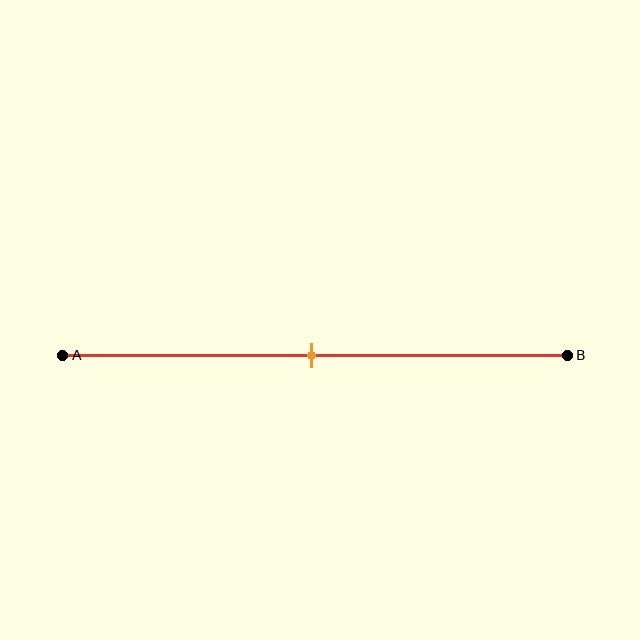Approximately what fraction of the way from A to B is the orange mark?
The orange mark is approximately 50% of the way from A to B.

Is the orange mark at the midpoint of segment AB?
Yes, the mark is approximately at the midpoint.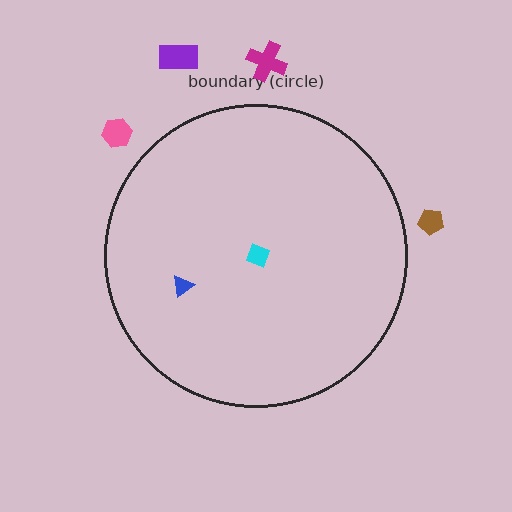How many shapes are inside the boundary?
2 inside, 4 outside.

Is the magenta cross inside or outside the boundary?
Outside.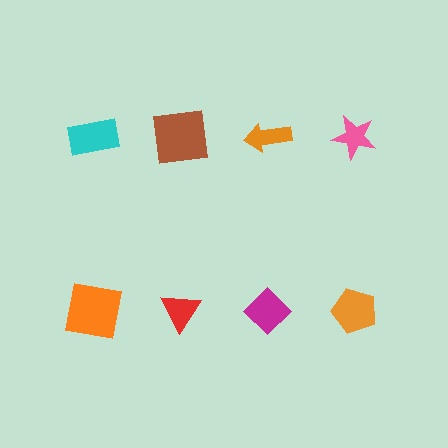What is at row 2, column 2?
A red triangle.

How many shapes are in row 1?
4 shapes.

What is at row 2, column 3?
A magenta diamond.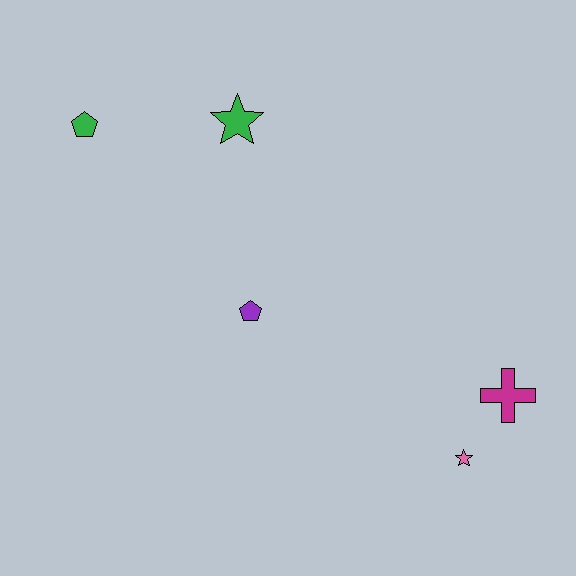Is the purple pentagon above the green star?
No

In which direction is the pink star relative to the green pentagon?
The pink star is to the right of the green pentagon.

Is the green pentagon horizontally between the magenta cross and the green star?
No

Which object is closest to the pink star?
The magenta cross is closest to the pink star.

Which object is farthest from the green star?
The pink star is farthest from the green star.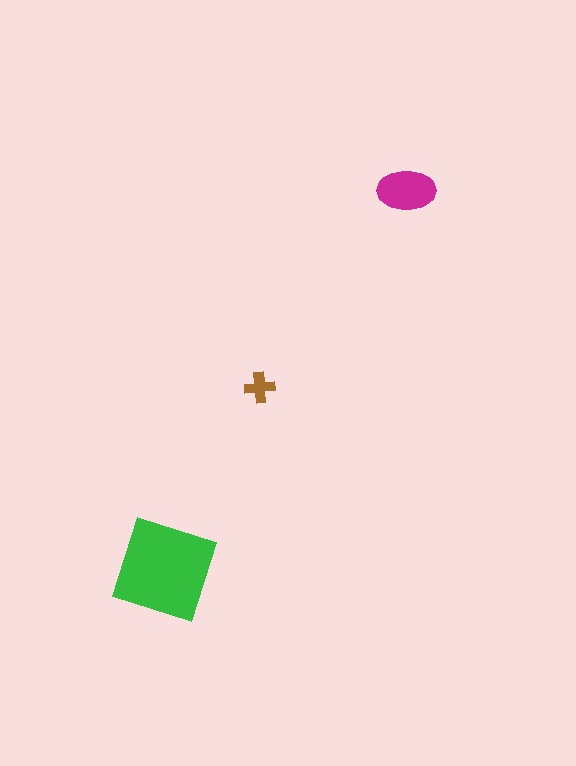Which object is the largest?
The green square.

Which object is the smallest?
The brown cross.